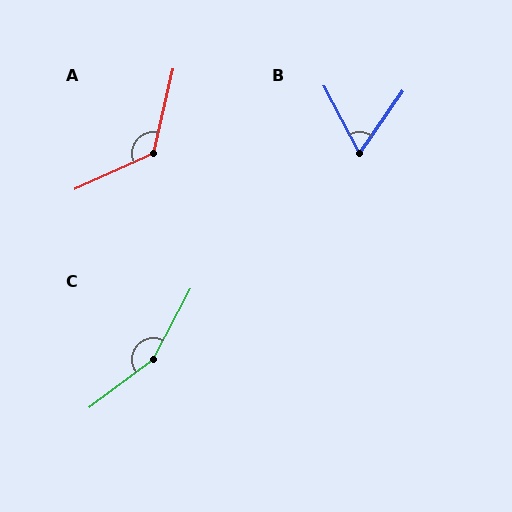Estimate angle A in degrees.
Approximately 127 degrees.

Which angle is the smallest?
B, at approximately 62 degrees.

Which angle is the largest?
C, at approximately 155 degrees.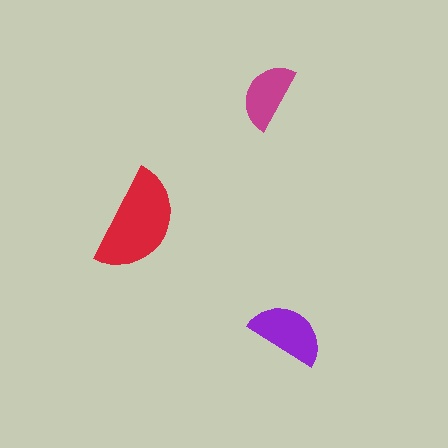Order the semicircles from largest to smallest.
the red one, the purple one, the magenta one.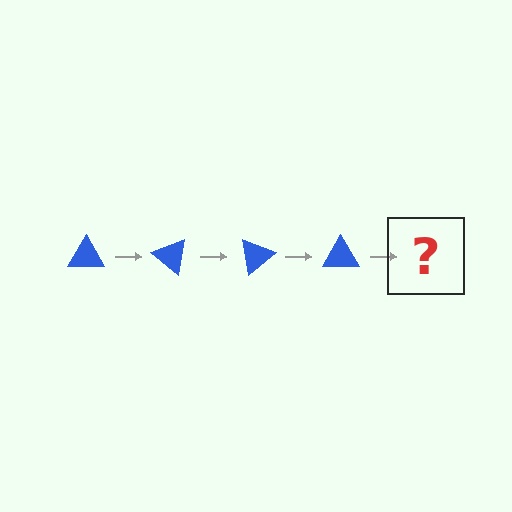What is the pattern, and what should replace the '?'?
The pattern is that the triangle rotates 40 degrees each step. The '?' should be a blue triangle rotated 160 degrees.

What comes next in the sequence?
The next element should be a blue triangle rotated 160 degrees.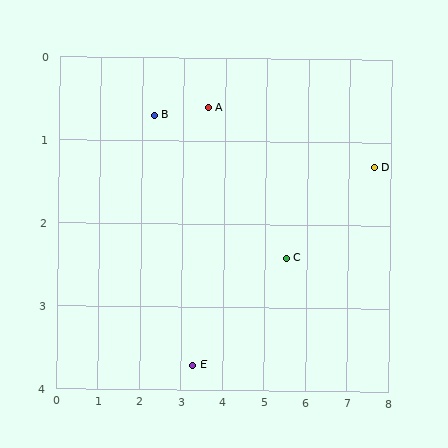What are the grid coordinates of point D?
Point D is at approximately (7.6, 1.3).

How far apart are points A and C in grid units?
Points A and C are about 2.6 grid units apart.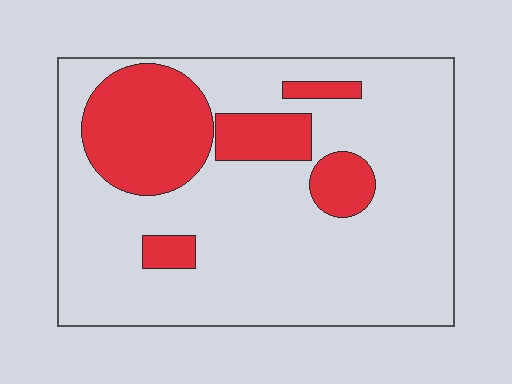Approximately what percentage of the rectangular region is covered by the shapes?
Approximately 25%.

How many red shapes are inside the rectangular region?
5.